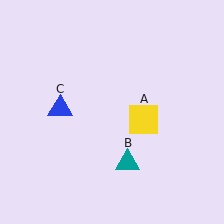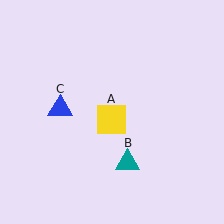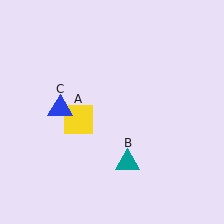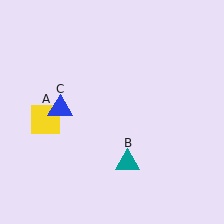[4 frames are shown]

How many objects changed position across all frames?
1 object changed position: yellow square (object A).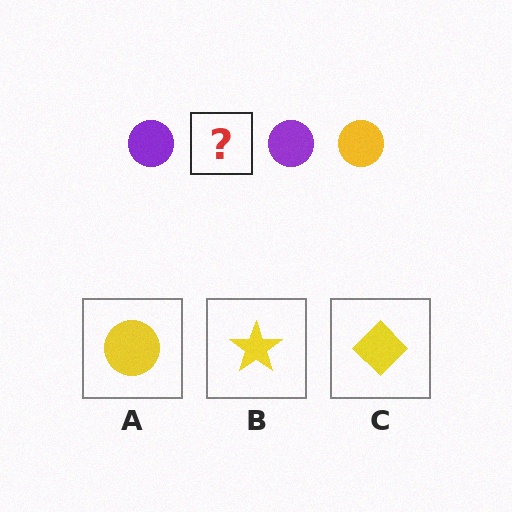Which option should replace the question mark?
Option A.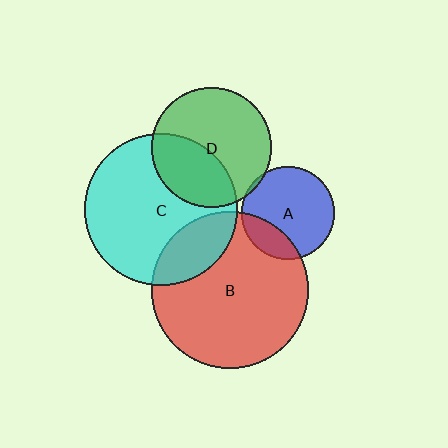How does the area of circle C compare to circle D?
Approximately 1.6 times.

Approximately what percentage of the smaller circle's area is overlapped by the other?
Approximately 40%.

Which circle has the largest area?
Circle B (red).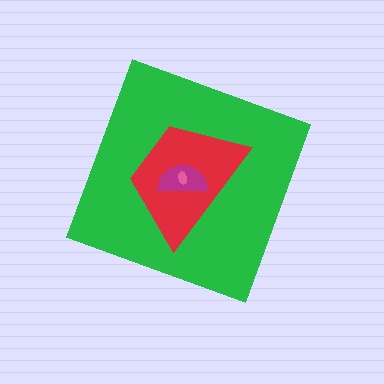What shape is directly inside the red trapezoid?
The magenta semicircle.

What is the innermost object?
The pink ellipse.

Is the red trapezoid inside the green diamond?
Yes.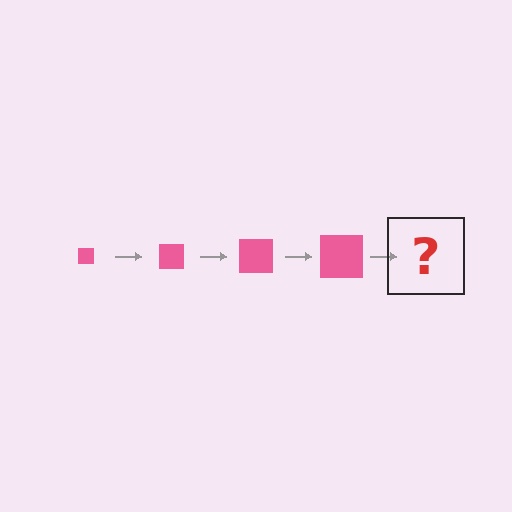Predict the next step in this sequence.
The next step is a pink square, larger than the previous one.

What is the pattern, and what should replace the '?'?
The pattern is that the square gets progressively larger each step. The '?' should be a pink square, larger than the previous one.